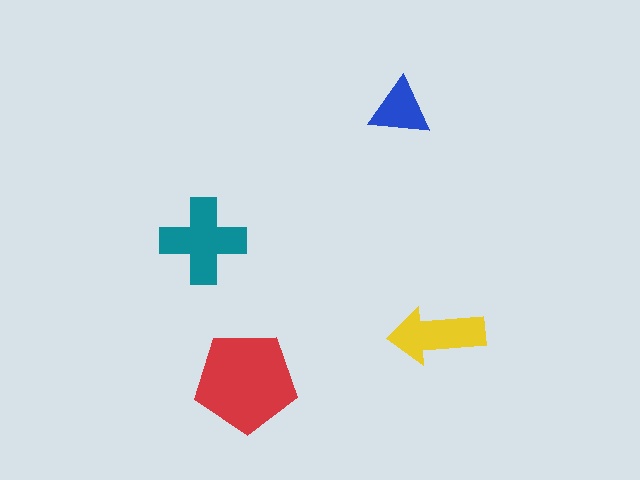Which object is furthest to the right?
The yellow arrow is rightmost.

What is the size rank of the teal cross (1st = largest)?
2nd.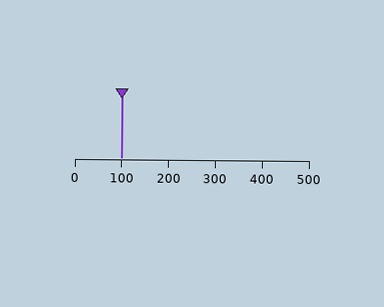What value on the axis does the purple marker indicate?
The marker indicates approximately 100.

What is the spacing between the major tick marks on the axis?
The major ticks are spaced 100 apart.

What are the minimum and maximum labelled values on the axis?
The axis runs from 0 to 500.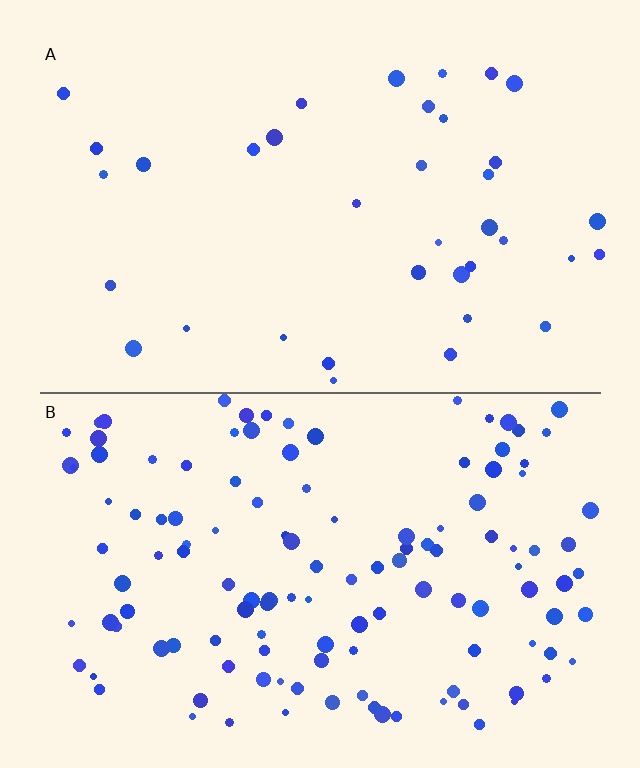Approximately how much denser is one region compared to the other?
Approximately 3.5× — region B over region A.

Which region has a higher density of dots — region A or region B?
B (the bottom).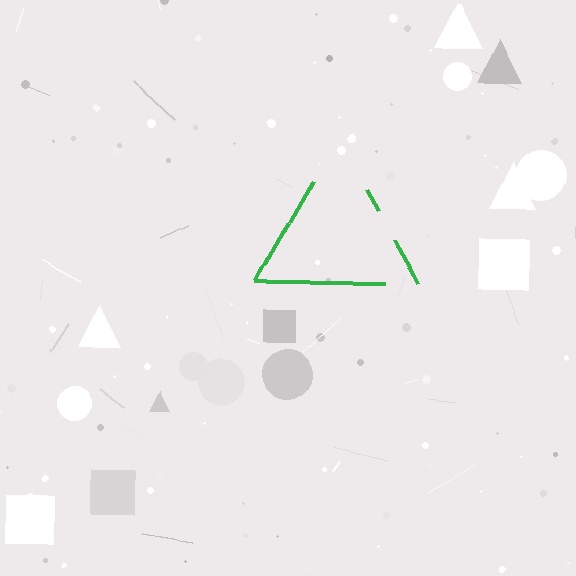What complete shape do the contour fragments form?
The contour fragments form a triangle.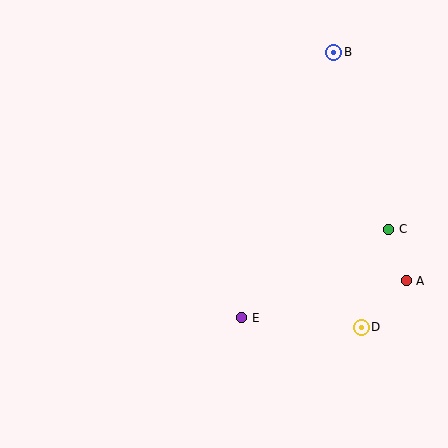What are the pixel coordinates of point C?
Point C is at (389, 229).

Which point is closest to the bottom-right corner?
Point D is closest to the bottom-right corner.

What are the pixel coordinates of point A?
Point A is at (406, 281).